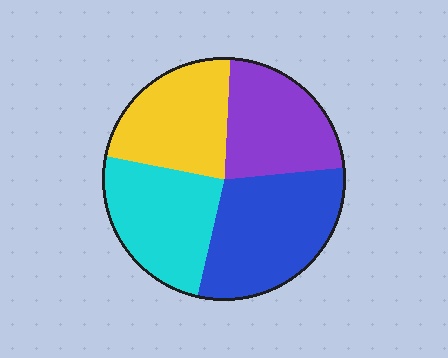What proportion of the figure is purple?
Purple takes up less than a quarter of the figure.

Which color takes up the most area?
Blue, at roughly 30%.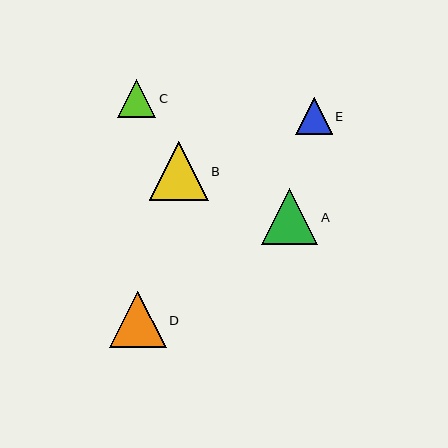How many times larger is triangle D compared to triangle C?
Triangle D is approximately 1.5 times the size of triangle C.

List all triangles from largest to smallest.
From largest to smallest: B, D, A, C, E.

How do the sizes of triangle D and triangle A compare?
Triangle D and triangle A are approximately the same size.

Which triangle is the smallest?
Triangle E is the smallest with a size of approximately 36 pixels.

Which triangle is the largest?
Triangle B is the largest with a size of approximately 59 pixels.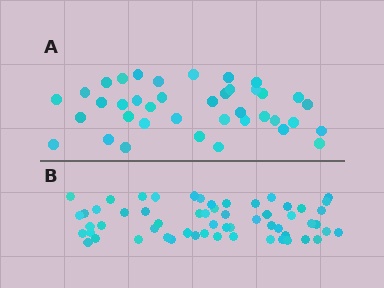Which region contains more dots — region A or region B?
Region B (the bottom region) has more dots.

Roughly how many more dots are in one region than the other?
Region B has approximately 20 more dots than region A.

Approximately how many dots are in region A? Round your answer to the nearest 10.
About 40 dots. (The exact count is 39, which rounds to 40.)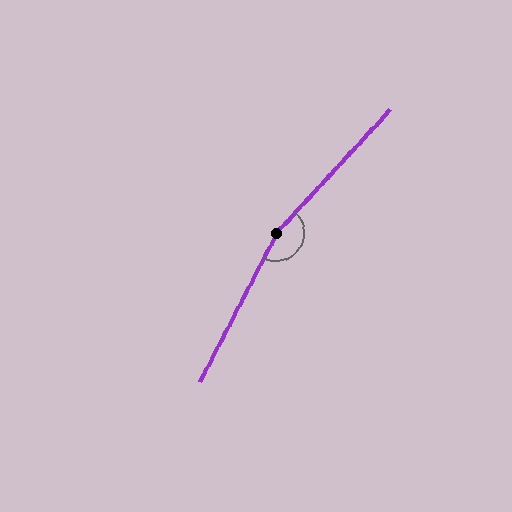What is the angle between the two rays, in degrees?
Approximately 164 degrees.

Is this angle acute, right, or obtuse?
It is obtuse.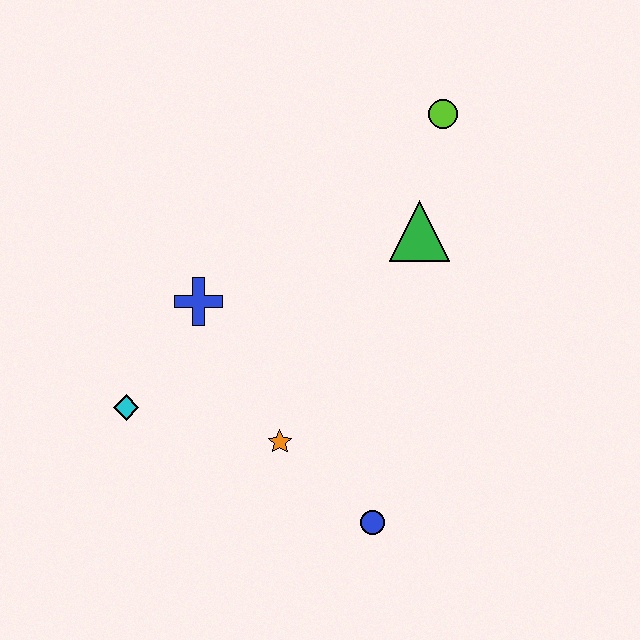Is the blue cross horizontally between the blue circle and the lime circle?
No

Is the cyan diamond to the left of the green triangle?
Yes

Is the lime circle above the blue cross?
Yes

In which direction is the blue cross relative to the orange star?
The blue cross is above the orange star.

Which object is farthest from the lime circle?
The cyan diamond is farthest from the lime circle.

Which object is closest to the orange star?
The blue circle is closest to the orange star.